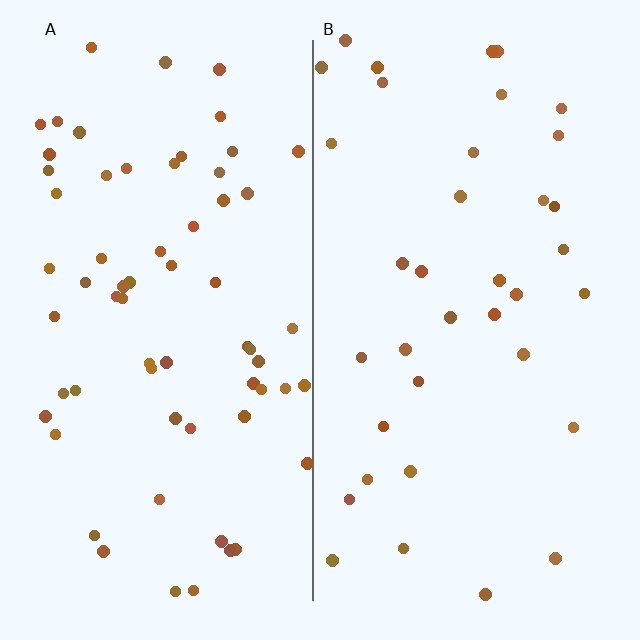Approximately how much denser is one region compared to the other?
Approximately 1.8× — region A over region B.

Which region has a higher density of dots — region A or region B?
A (the left).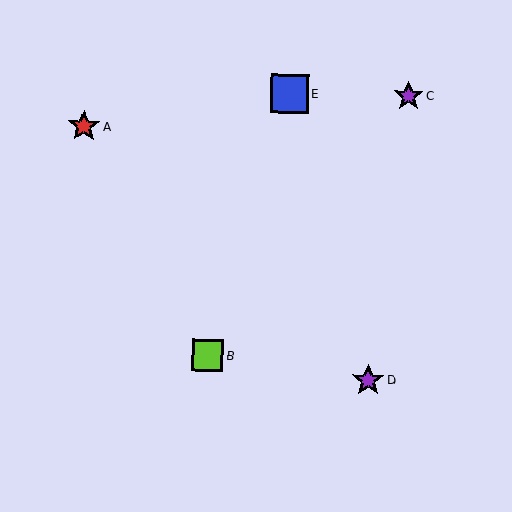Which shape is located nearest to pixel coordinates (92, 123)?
The red star (labeled A) at (84, 126) is nearest to that location.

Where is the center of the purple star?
The center of the purple star is at (408, 96).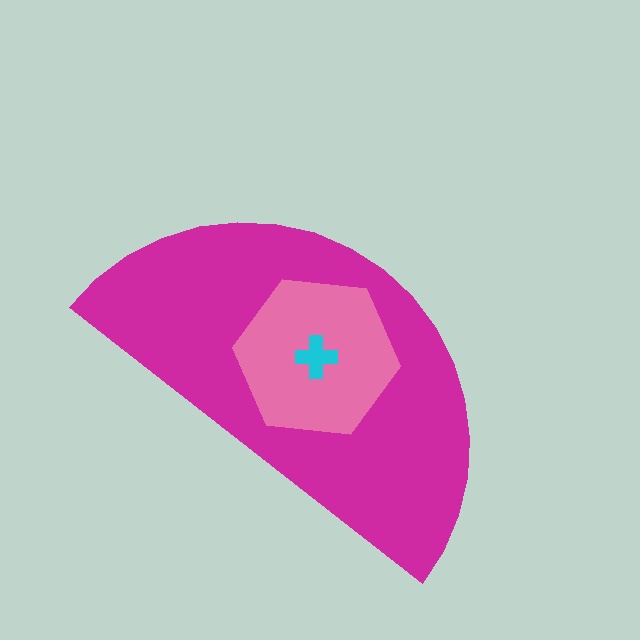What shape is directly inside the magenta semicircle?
The pink hexagon.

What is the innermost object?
The cyan cross.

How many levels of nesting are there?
3.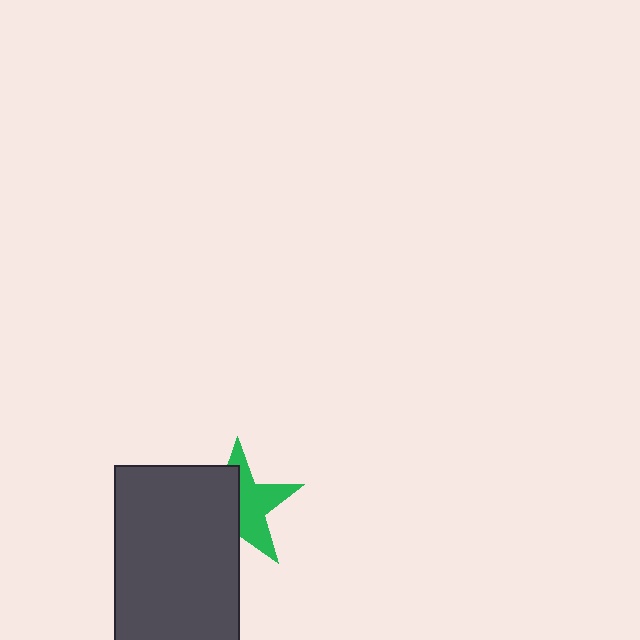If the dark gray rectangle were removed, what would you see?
You would see the complete green star.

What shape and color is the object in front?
The object in front is a dark gray rectangle.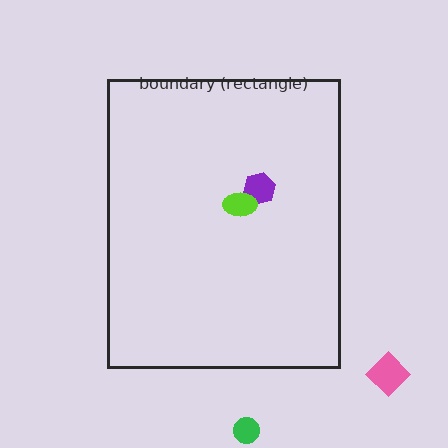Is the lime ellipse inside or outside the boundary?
Inside.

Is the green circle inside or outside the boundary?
Outside.